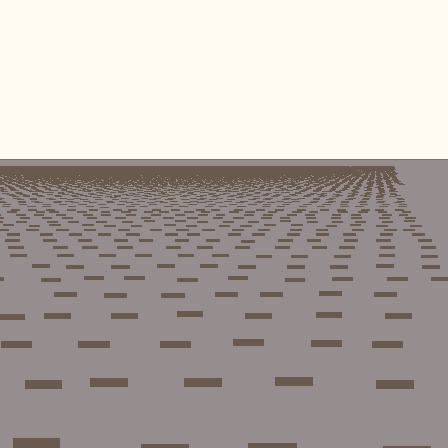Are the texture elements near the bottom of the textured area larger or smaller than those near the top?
Larger. Near the bottom, elements are closer to the viewer and appear at a bigger on-screen size.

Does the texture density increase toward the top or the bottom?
Density increases toward the top.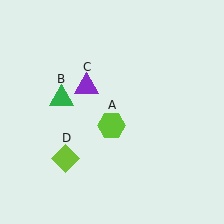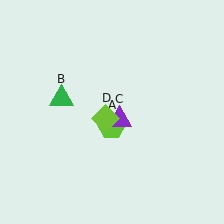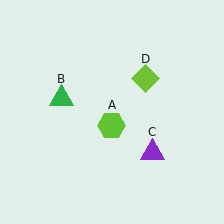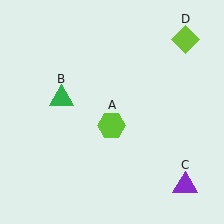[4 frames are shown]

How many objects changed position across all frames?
2 objects changed position: purple triangle (object C), lime diamond (object D).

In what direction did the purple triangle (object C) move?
The purple triangle (object C) moved down and to the right.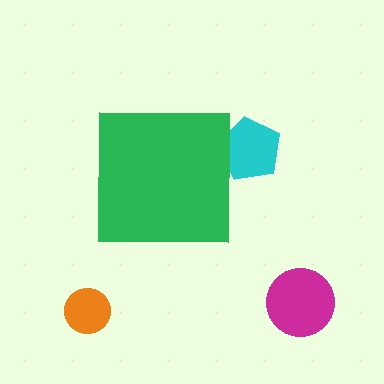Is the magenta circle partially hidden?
No, the magenta circle is fully visible.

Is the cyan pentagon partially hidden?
Yes, the cyan pentagon is partially hidden behind the green square.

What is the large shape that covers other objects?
A green square.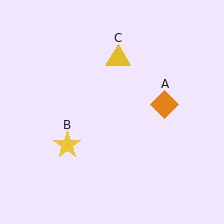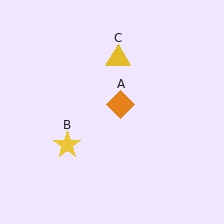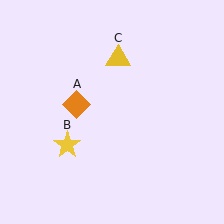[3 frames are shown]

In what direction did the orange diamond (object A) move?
The orange diamond (object A) moved left.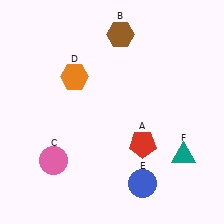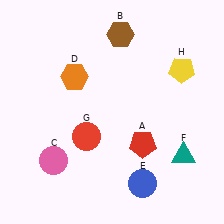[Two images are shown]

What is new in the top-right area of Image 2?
A yellow pentagon (H) was added in the top-right area of Image 2.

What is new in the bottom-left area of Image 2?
A red circle (G) was added in the bottom-left area of Image 2.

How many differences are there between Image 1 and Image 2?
There are 2 differences between the two images.